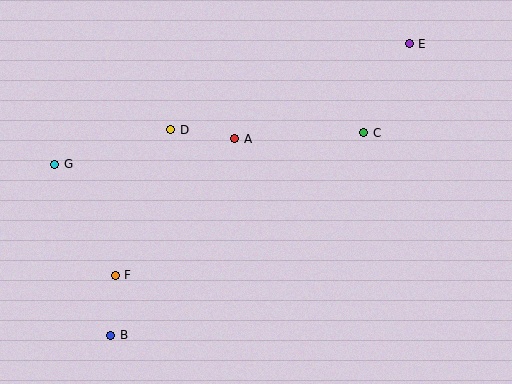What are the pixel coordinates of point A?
Point A is at (235, 139).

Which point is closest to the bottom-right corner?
Point C is closest to the bottom-right corner.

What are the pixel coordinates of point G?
Point G is at (55, 164).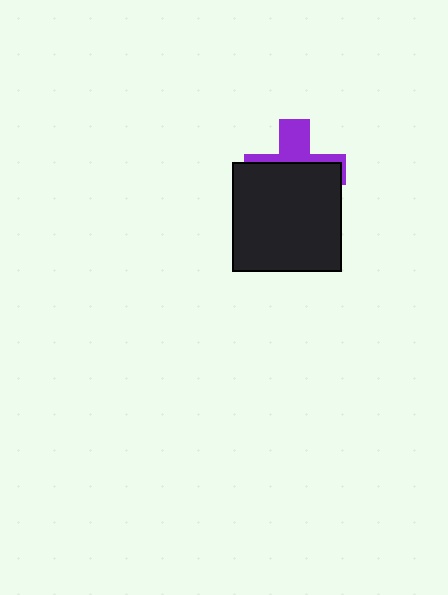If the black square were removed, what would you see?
You would see the complete purple cross.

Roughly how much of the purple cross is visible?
A small part of it is visible (roughly 36%).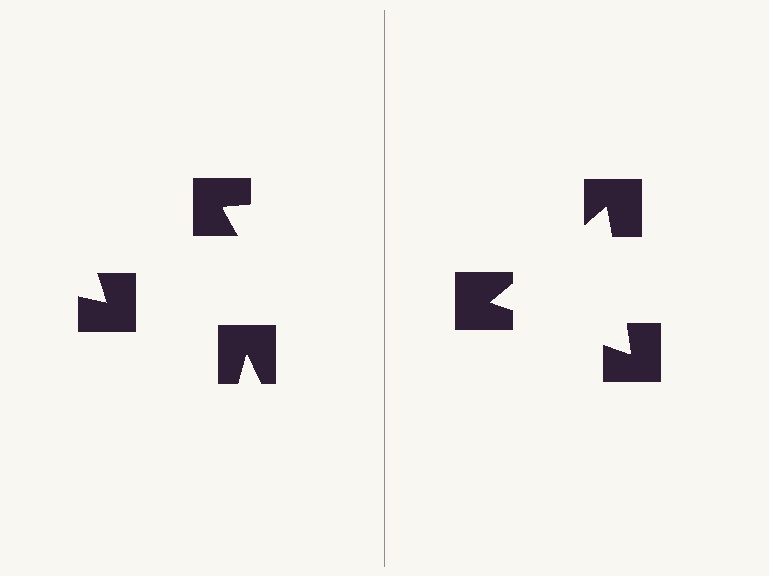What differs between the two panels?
The notched squares are positioned identically on both sides; only the wedge orientations differ. On the right they align to a triangle; on the left they are misaligned.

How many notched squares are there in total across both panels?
6 — 3 on each side.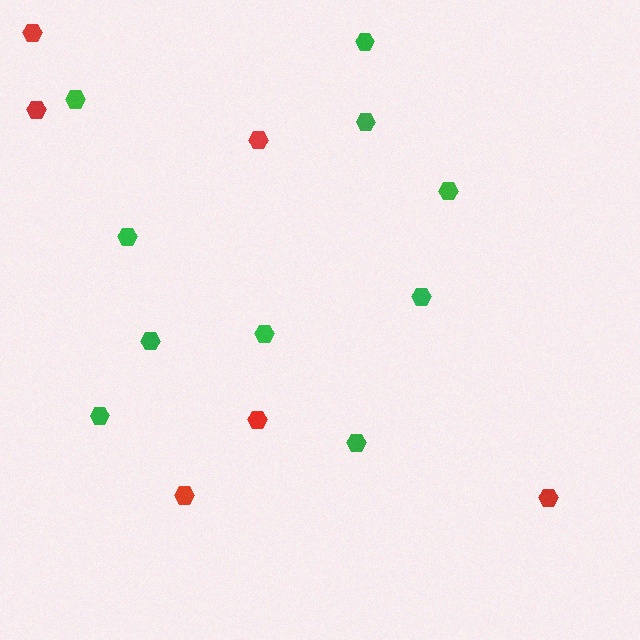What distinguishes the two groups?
There are 2 groups: one group of red hexagons (6) and one group of green hexagons (10).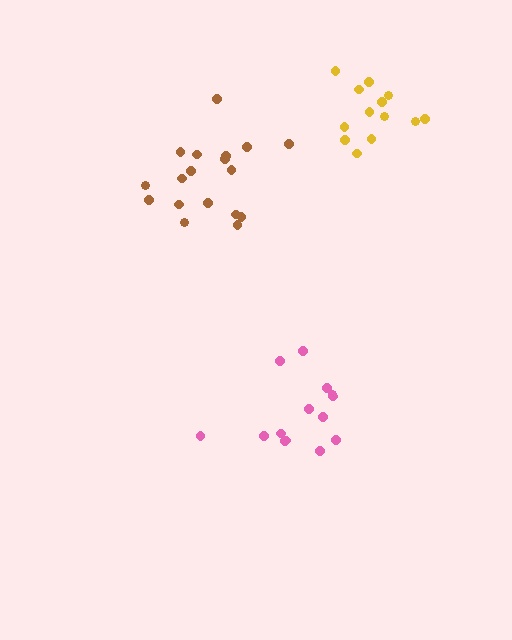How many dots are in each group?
Group 1: 18 dots, Group 2: 14 dots, Group 3: 13 dots (45 total).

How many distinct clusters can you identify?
There are 3 distinct clusters.